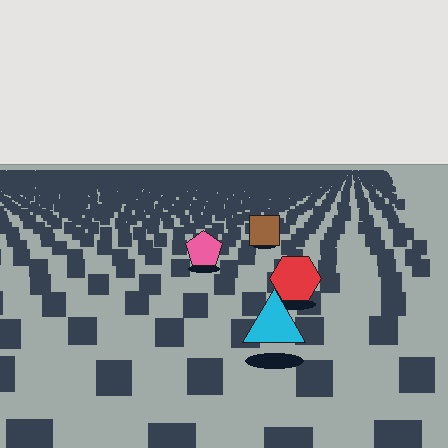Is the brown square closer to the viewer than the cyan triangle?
No. The cyan triangle is closer — you can tell from the texture gradient: the ground texture is coarser near it.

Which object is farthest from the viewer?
The brown square is farthest from the viewer. It appears smaller and the ground texture around it is denser.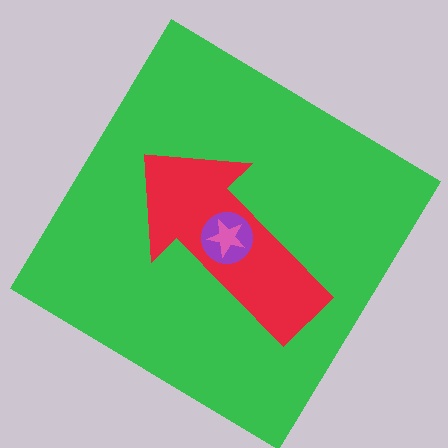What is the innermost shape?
The pink star.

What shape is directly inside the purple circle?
The pink star.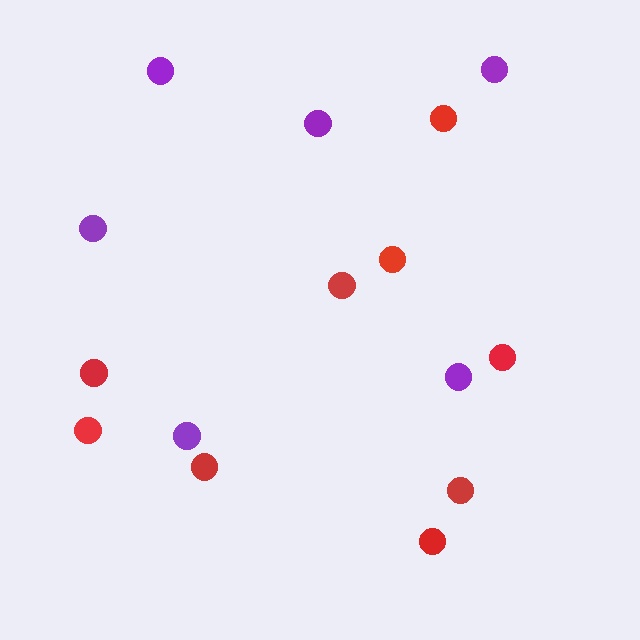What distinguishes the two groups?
There are 2 groups: one group of purple circles (6) and one group of red circles (9).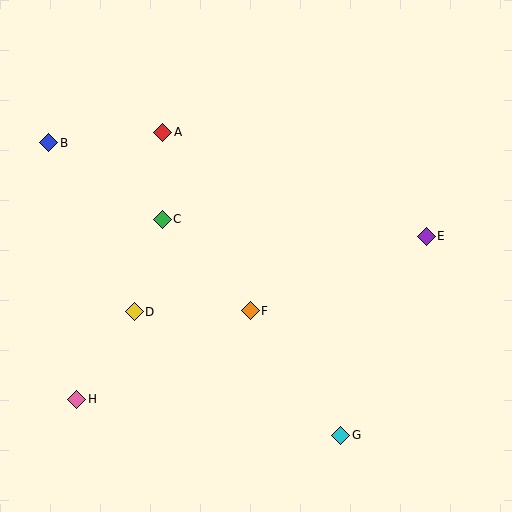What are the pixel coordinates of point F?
Point F is at (250, 311).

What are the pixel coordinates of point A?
Point A is at (163, 132).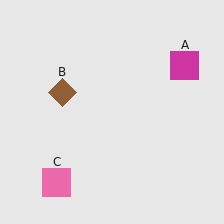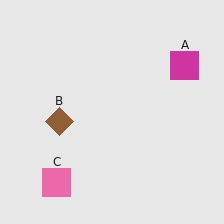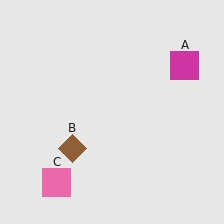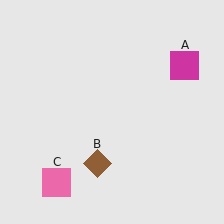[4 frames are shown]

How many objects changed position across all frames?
1 object changed position: brown diamond (object B).